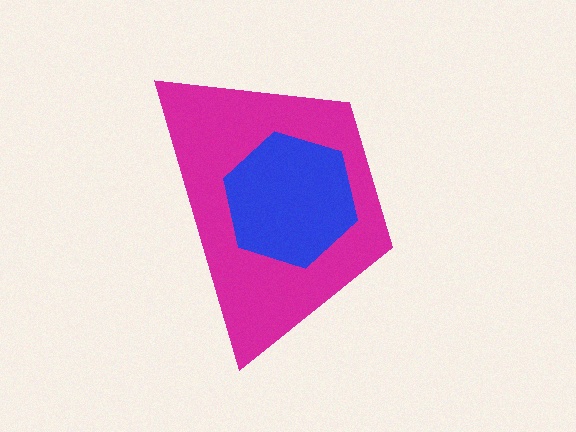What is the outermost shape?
The magenta trapezoid.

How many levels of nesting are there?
2.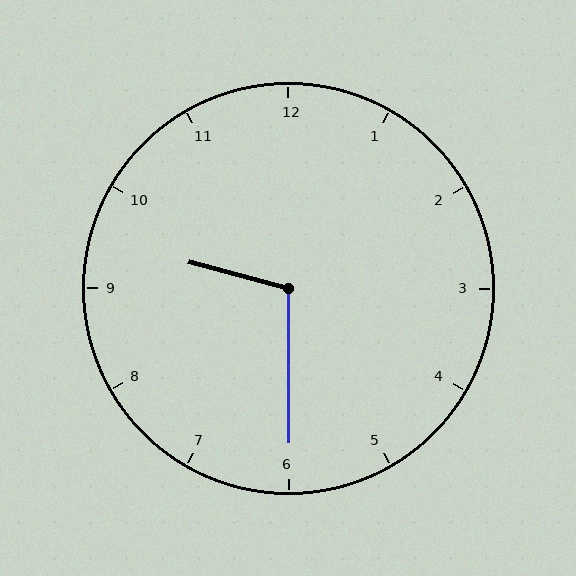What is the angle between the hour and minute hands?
Approximately 105 degrees.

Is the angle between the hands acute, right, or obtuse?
It is obtuse.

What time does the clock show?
9:30.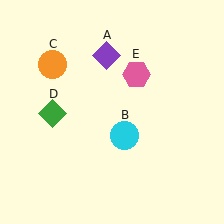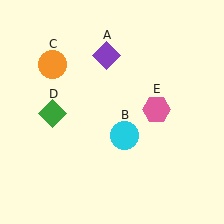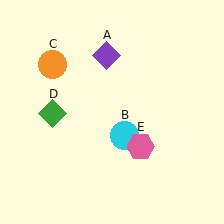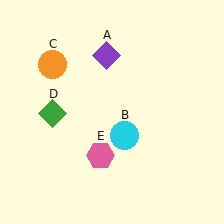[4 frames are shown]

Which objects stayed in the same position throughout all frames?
Purple diamond (object A) and cyan circle (object B) and orange circle (object C) and green diamond (object D) remained stationary.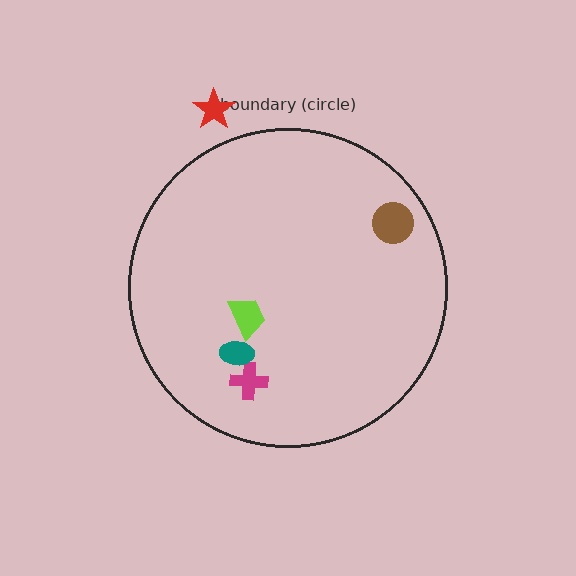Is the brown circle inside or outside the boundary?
Inside.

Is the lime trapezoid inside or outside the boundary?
Inside.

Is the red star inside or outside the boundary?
Outside.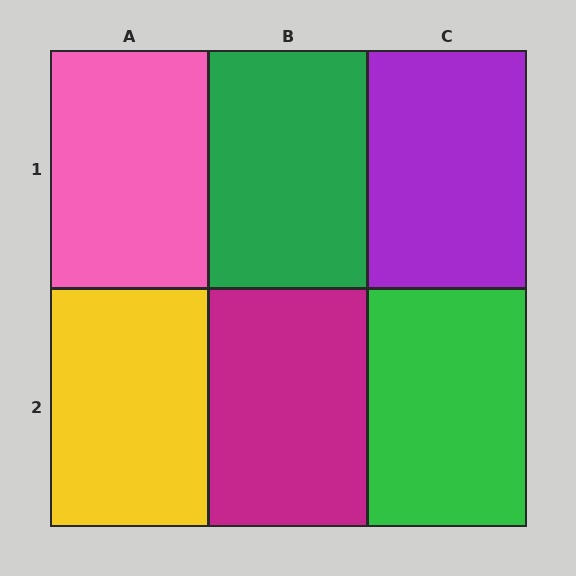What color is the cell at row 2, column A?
Yellow.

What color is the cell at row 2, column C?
Green.